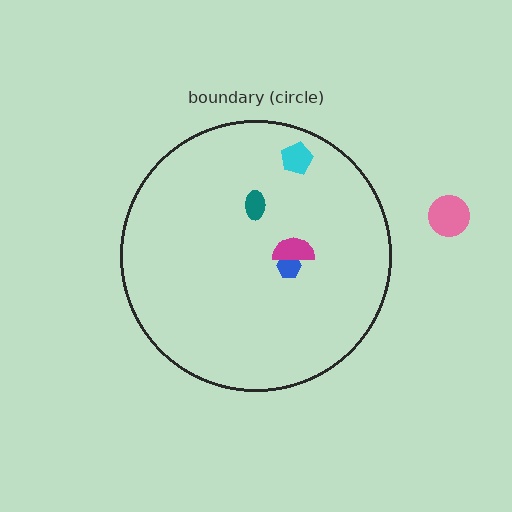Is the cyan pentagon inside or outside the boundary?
Inside.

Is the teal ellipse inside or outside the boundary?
Inside.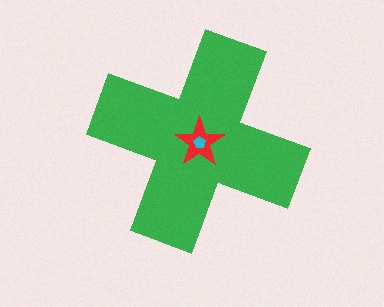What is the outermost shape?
The green cross.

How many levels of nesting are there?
3.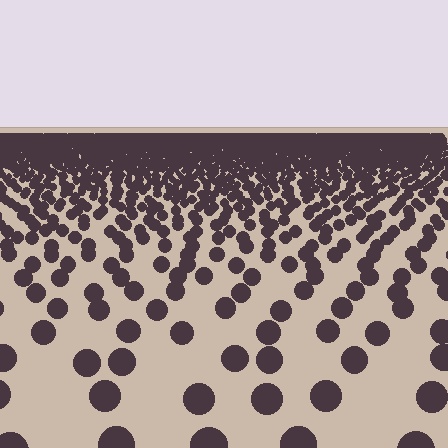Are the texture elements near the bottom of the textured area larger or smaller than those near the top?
Larger. Near the bottom, elements are closer to the viewer and appear at a bigger on-screen size.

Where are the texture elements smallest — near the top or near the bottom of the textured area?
Near the top.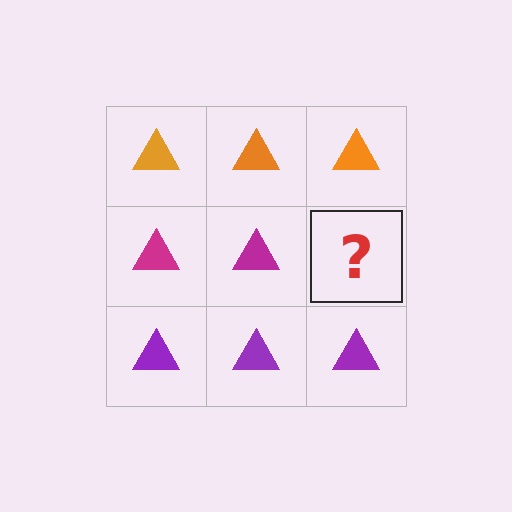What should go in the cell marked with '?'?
The missing cell should contain a magenta triangle.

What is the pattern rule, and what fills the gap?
The rule is that each row has a consistent color. The gap should be filled with a magenta triangle.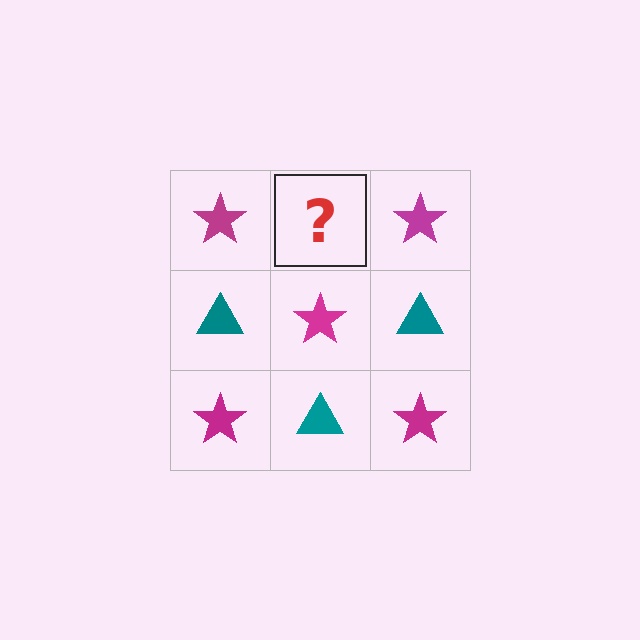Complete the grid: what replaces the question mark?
The question mark should be replaced with a teal triangle.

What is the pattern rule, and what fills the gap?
The rule is that it alternates magenta star and teal triangle in a checkerboard pattern. The gap should be filled with a teal triangle.